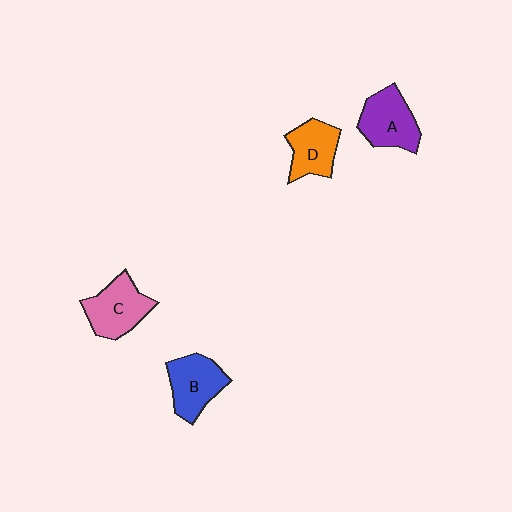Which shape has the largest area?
Shape C (pink).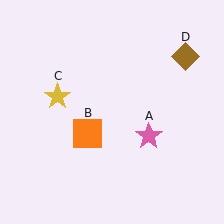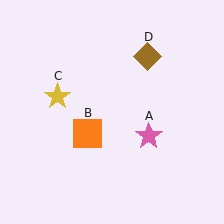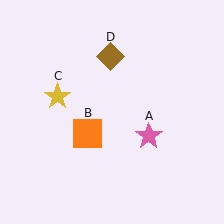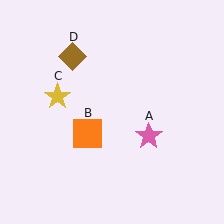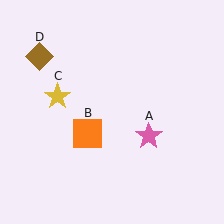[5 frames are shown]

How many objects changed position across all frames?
1 object changed position: brown diamond (object D).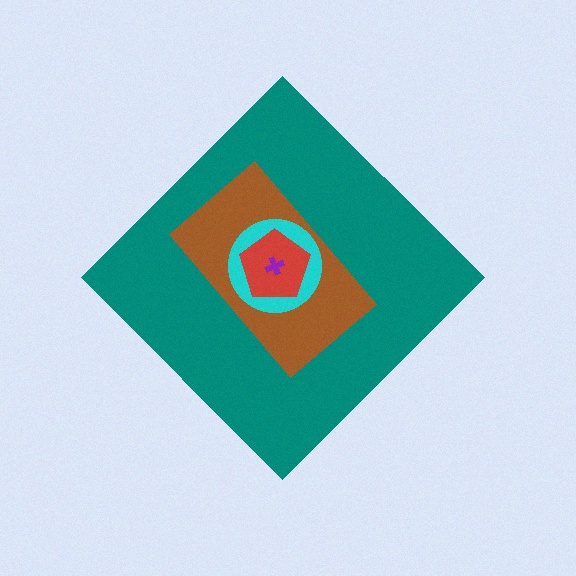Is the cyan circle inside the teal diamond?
Yes.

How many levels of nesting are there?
5.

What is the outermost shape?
The teal diamond.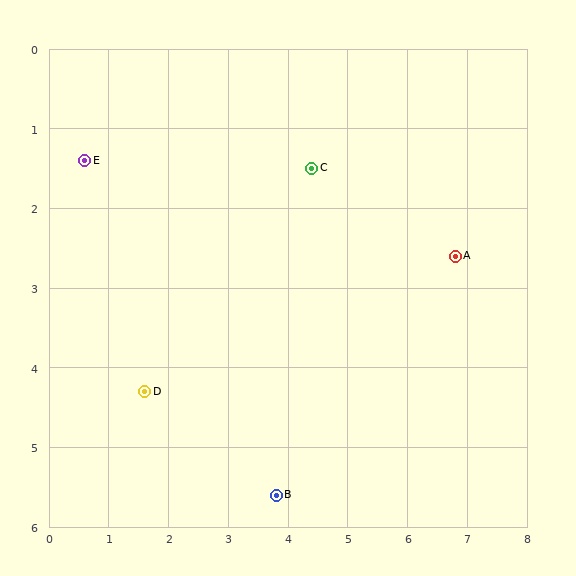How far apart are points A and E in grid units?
Points A and E are about 6.3 grid units apart.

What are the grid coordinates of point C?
Point C is at approximately (4.4, 1.5).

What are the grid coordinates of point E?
Point E is at approximately (0.6, 1.4).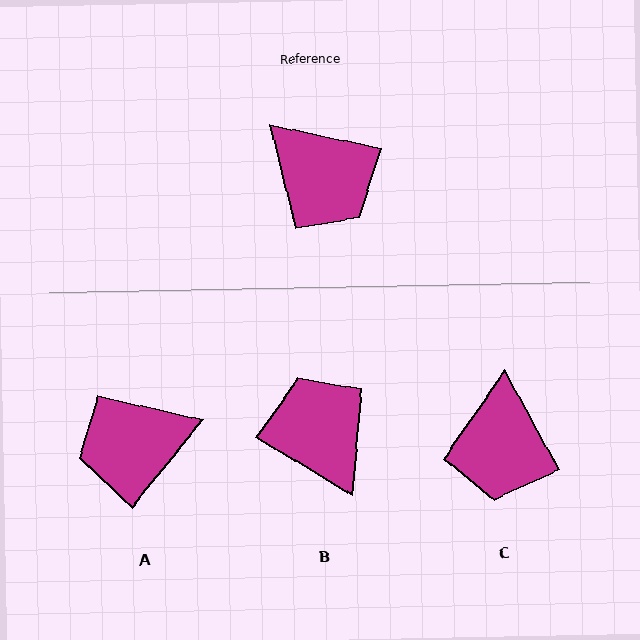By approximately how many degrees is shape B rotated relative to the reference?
Approximately 161 degrees counter-clockwise.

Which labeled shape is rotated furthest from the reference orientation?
B, about 161 degrees away.